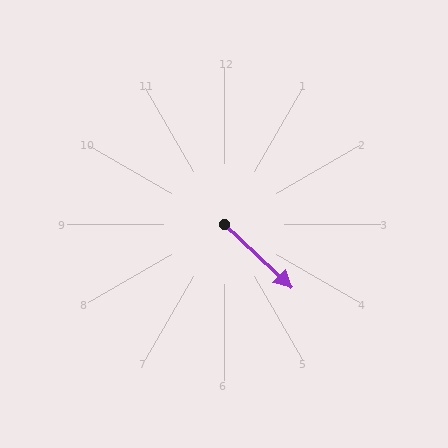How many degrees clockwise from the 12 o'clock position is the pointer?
Approximately 133 degrees.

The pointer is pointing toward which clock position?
Roughly 4 o'clock.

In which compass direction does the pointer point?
Southeast.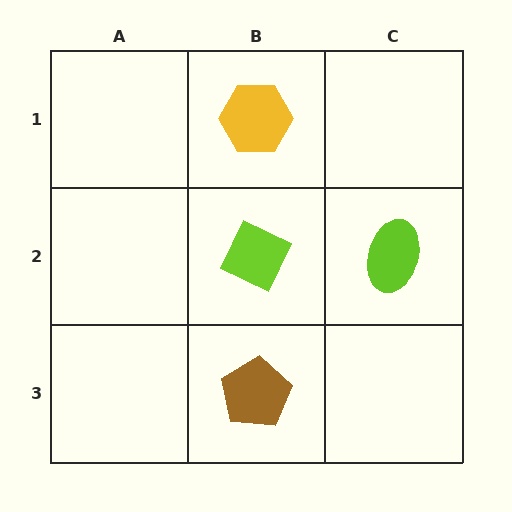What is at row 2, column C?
A lime ellipse.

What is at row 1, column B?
A yellow hexagon.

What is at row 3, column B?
A brown pentagon.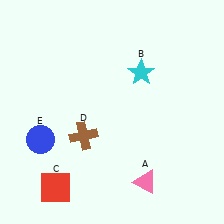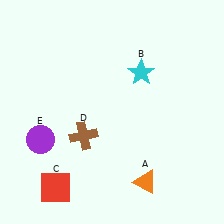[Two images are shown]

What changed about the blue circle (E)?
In Image 1, E is blue. In Image 2, it changed to purple.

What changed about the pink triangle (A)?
In Image 1, A is pink. In Image 2, it changed to orange.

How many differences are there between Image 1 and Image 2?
There are 2 differences between the two images.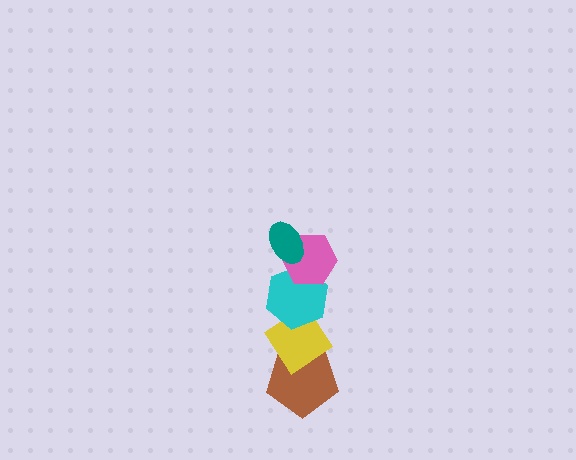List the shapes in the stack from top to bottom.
From top to bottom: the teal ellipse, the pink hexagon, the cyan hexagon, the yellow diamond, the brown pentagon.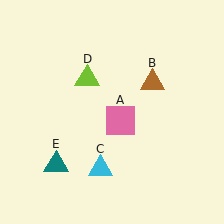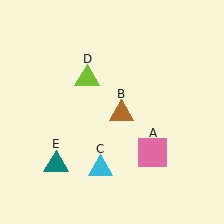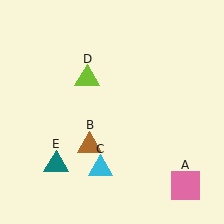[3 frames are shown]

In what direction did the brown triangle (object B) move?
The brown triangle (object B) moved down and to the left.